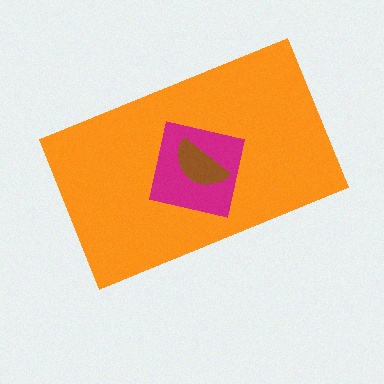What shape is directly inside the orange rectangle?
The magenta square.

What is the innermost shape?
The brown semicircle.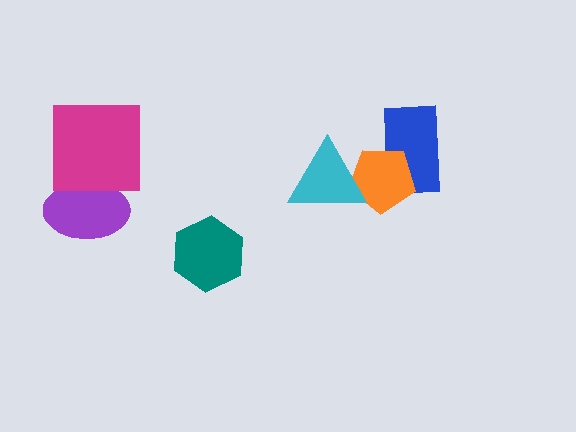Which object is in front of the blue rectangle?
The orange pentagon is in front of the blue rectangle.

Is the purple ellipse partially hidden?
Yes, it is partially covered by another shape.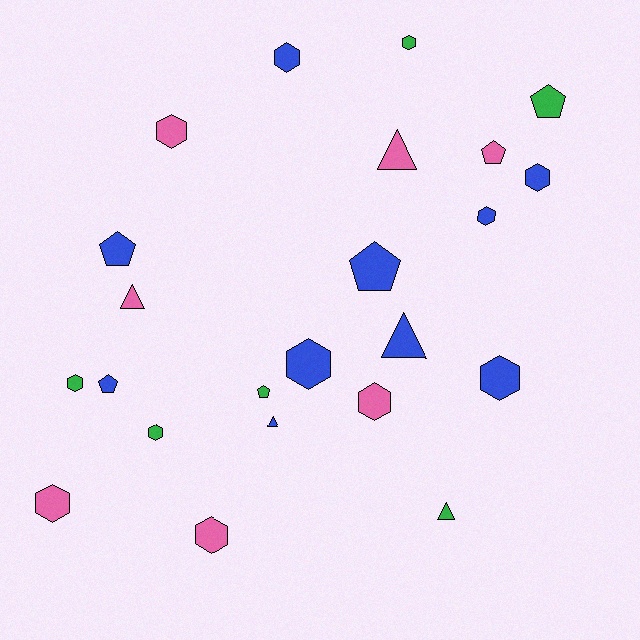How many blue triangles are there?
There are 2 blue triangles.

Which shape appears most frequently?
Hexagon, with 12 objects.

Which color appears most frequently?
Blue, with 10 objects.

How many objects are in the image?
There are 23 objects.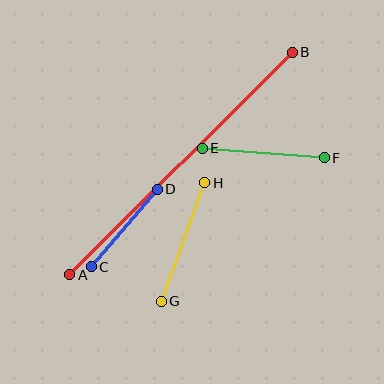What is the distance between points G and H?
The distance is approximately 126 pixels.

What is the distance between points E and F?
The distance is approximately 122 pixels.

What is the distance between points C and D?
The distance is approximately 102 pixels.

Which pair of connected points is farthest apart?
Points A and B are farthest apart.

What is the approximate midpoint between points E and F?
The midpoint is at approximately (263, 153) pixels.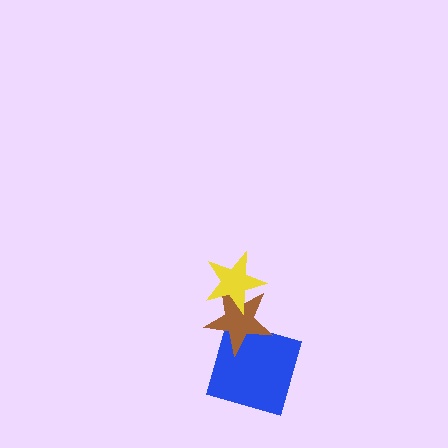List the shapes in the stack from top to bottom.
From top to bottom: the yellow star, the brown star, the blue square.